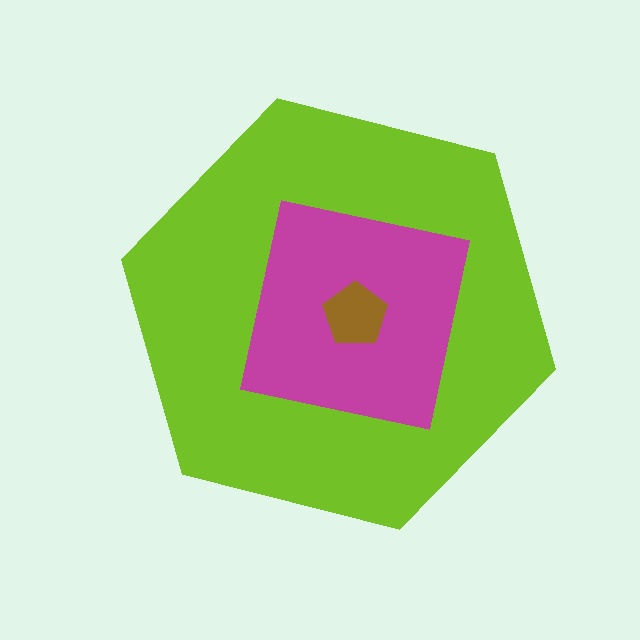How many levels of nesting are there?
3.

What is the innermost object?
The brown pentagon.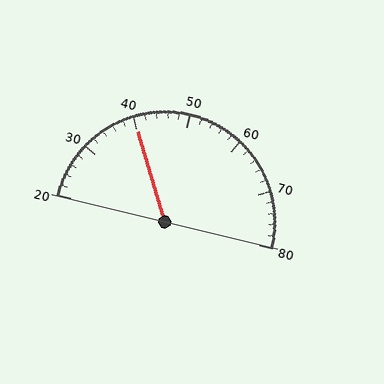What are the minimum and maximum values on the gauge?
The gauge ranges from 20 to 80.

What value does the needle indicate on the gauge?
The needle indicates approximately 40.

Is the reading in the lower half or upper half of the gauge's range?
The reading is in the lower half of the range (20 to 80).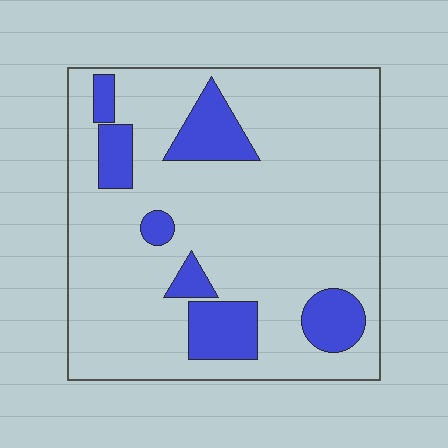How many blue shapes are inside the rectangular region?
7.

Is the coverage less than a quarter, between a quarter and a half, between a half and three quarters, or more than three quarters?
Less than a quarter.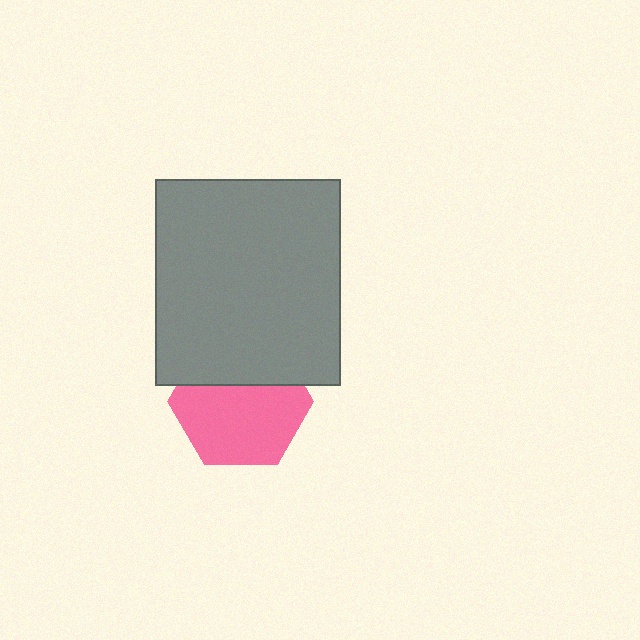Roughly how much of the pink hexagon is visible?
Most of it is visible (roughly 66%).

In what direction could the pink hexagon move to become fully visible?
The pink hexagon could move down. That would shift it out from behind the gray rectangle entirely.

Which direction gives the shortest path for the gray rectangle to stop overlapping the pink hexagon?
Moving up gives the shortest separation.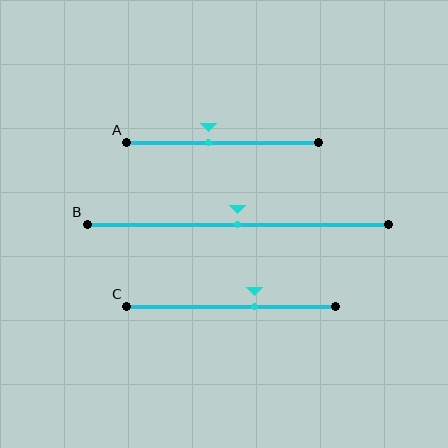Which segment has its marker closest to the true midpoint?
Segment B has its marker closest to the true midpoint.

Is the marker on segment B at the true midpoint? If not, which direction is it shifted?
Yes, the marker on segment B is at the true midpoint.